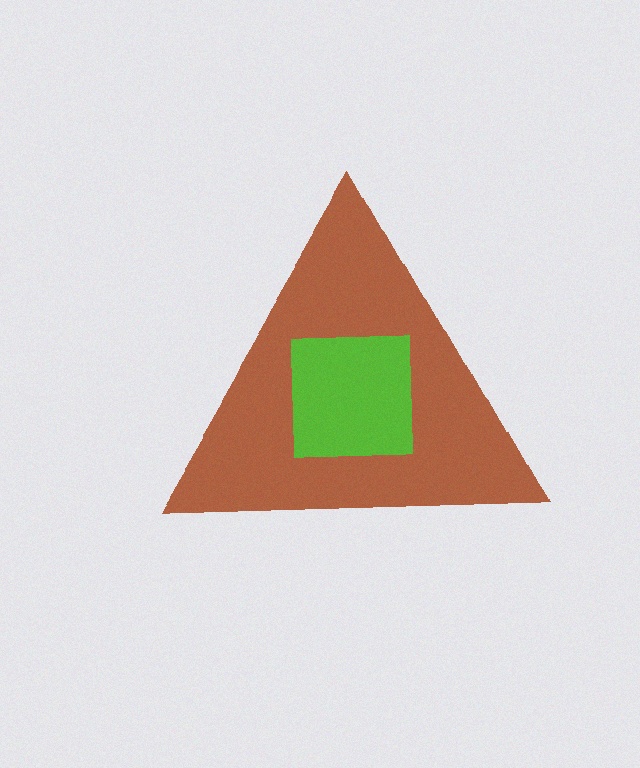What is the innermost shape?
The lime square.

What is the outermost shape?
The brown triangle.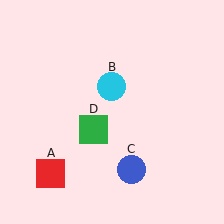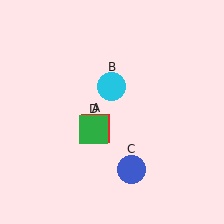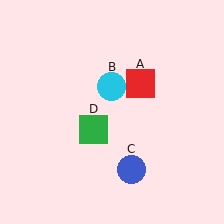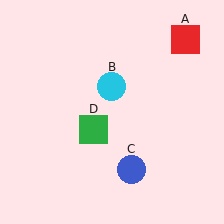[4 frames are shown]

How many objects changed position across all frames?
1 object changed position: red square (object A).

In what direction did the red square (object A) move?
The red square (object A) moved up and to the right.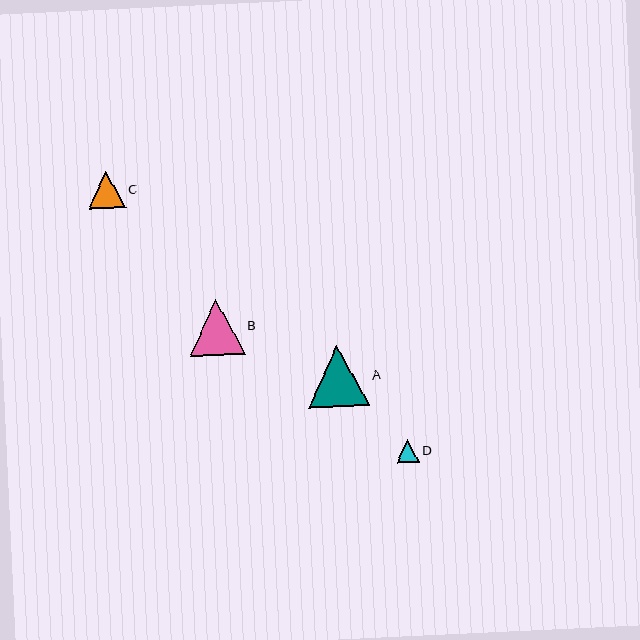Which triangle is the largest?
Triangle A is the largest with a size of approximately 62 pixels.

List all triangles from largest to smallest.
From largest to smallest: A, B, C, D.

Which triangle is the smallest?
Triangle D is the smallest with a size of approximately 22 pixels.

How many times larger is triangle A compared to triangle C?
Triangle A is approximately 1.7 times the size of triangle C.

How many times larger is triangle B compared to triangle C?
Triangle B is approximately 1.5 times the size of triangle C.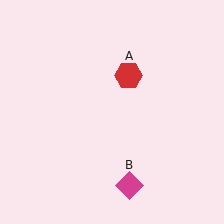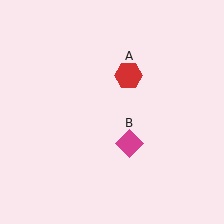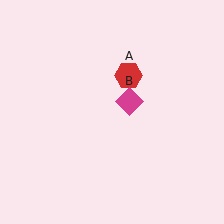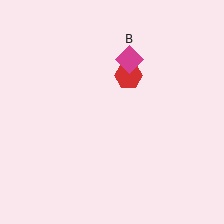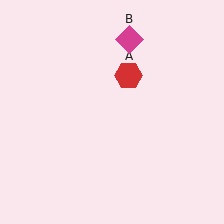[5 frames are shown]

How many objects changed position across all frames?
1 object changed position: magenta diamond (object B).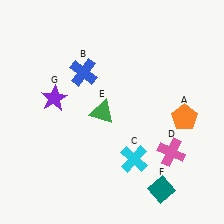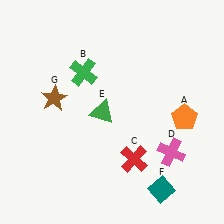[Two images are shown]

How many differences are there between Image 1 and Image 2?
There are 3 differences between the two images.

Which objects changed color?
B changed from blue to green. C changed from cyan to red. G changed from purple to brown.